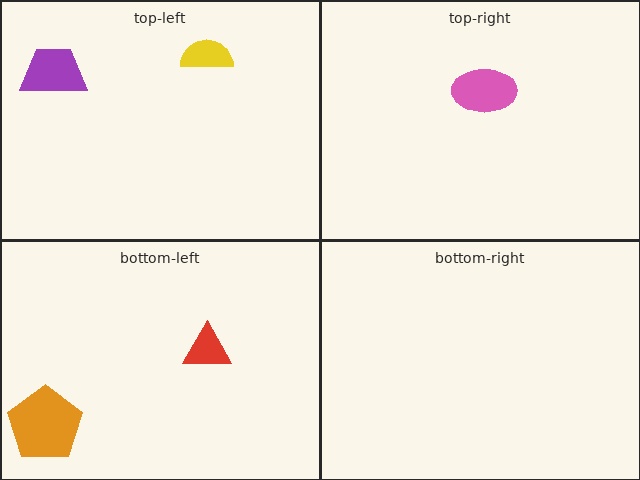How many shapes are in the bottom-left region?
2.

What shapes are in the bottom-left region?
The orange pentagon, the red triangle.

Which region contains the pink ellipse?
The top-right region.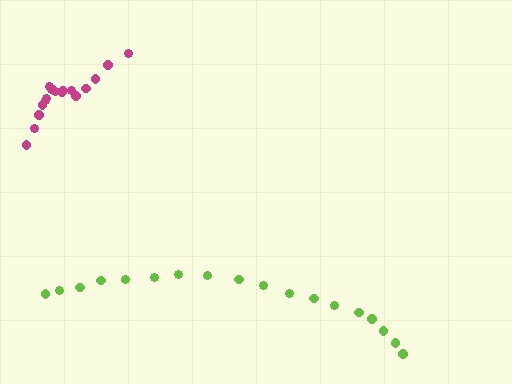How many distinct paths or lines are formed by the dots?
There are 2 distinct paths.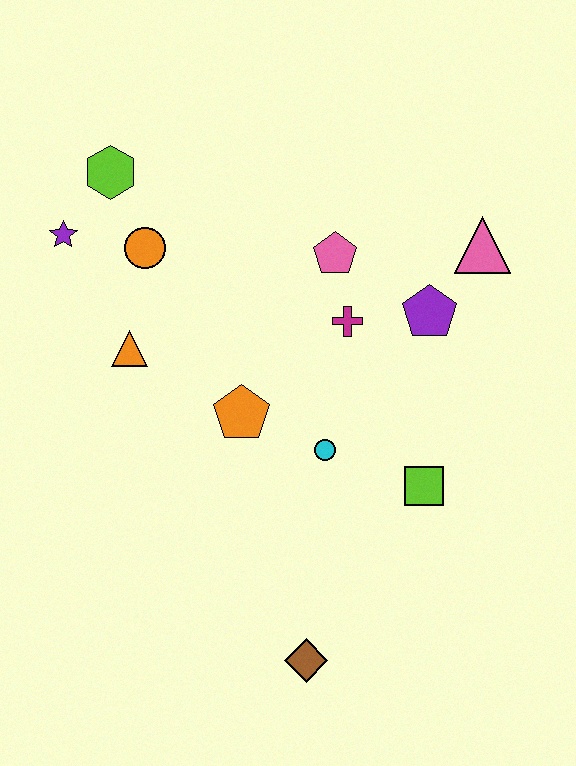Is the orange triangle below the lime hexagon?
Yes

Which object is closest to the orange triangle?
The orange circle is closest to the orange triangle.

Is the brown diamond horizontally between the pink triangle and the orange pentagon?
Yes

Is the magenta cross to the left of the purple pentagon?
Yes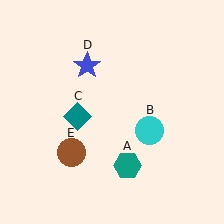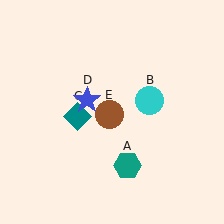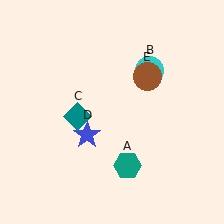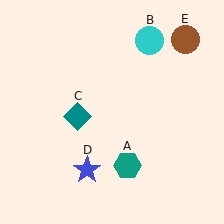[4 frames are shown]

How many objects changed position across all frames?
3 objects changed position: cyan circle (object B), blue star (object D), brown circle (object E).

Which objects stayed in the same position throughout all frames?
Teal hexagon (object A) and teal diamond (object C) remained stationary.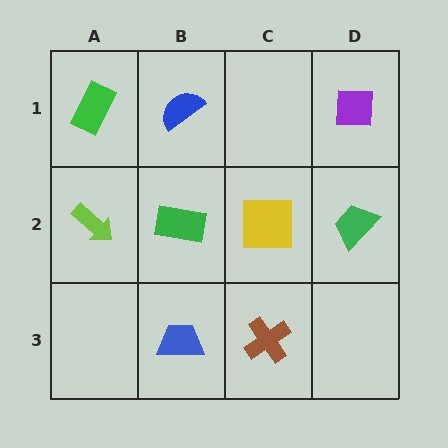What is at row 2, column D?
A green trapezoid.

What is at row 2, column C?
A yellow square.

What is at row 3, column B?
A blue trapezoid.